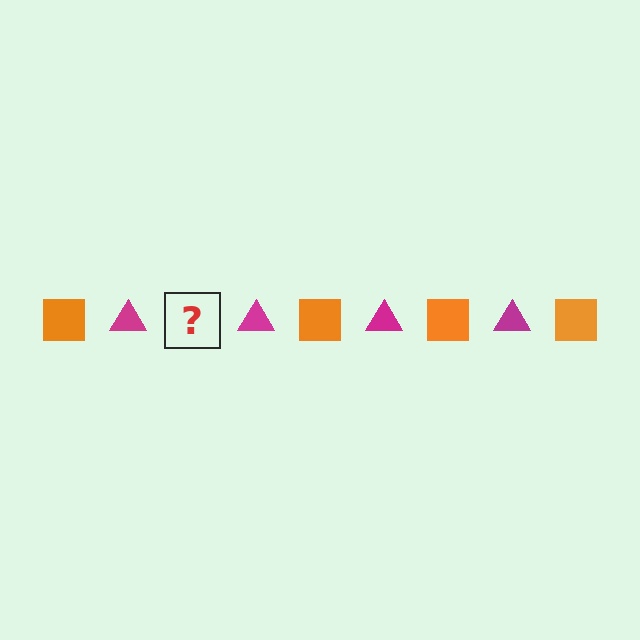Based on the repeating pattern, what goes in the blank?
The blank should be an orange square.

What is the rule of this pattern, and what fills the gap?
The rule is that the pattern alternates between orange square and magenta triangle. The gap should be filled with an orange square.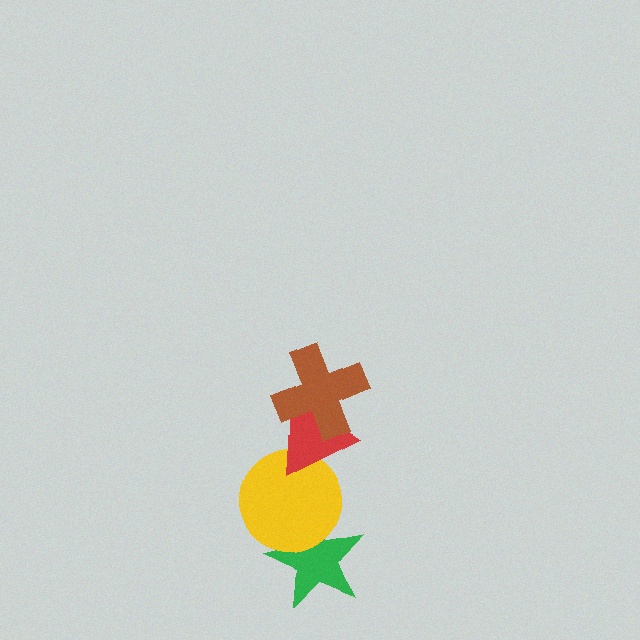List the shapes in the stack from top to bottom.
From top to bottom: the brown cross, the red triangle, the yellow circle, the green star.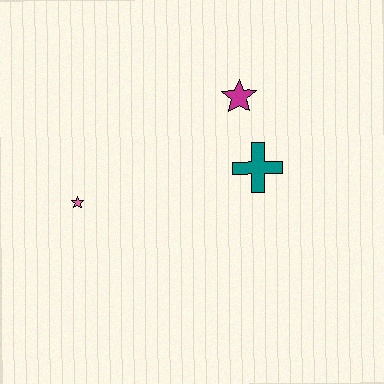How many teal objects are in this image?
There is 1 teal object.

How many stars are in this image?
There are 2 stars.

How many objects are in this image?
There are 3 objects.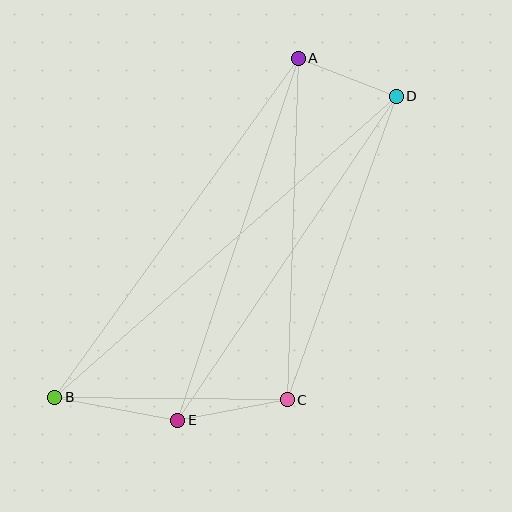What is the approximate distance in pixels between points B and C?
The distance between B and C is approximately 233 pixels.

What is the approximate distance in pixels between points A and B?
The distance between A and B is approximately 417 pixels.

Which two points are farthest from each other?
Points B and D are farthest from each other.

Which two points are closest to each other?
Points A and D are closest to each other.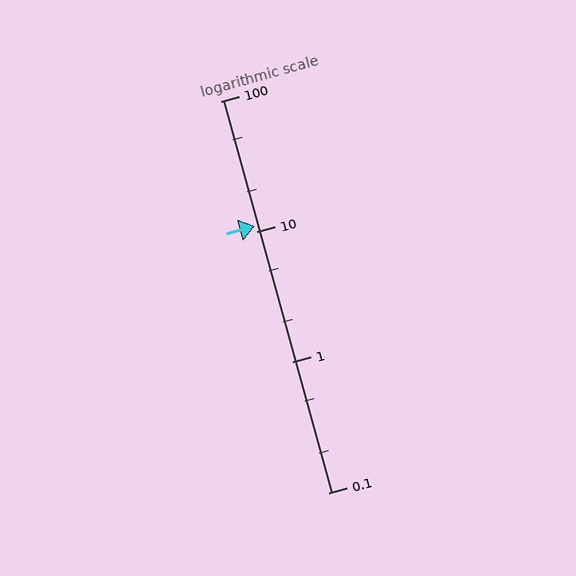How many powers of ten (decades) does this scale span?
The scale spans 3 decades, from 0.1 to 100.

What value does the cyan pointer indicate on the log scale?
The pointer indicates approximately 11.